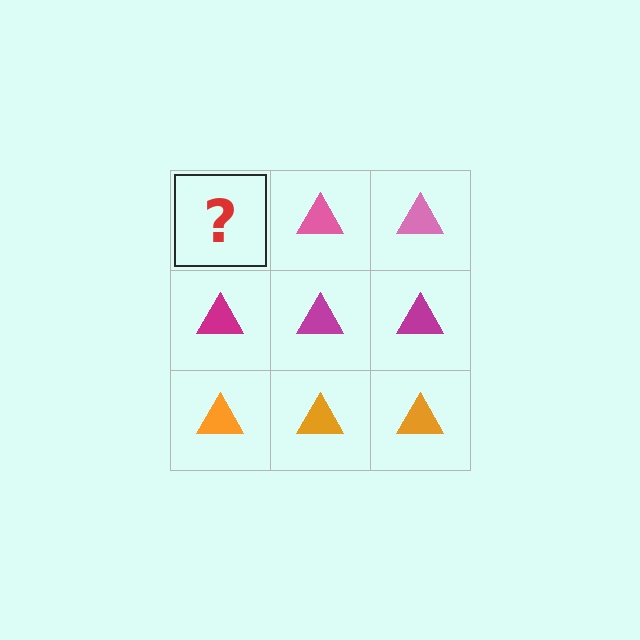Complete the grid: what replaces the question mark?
The question mark should be replaced with a pink triangle.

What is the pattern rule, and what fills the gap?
The rule is that each row has a consistent color. The gap should be filled with a pink triangle.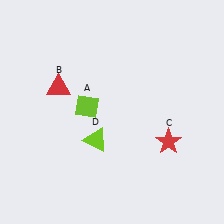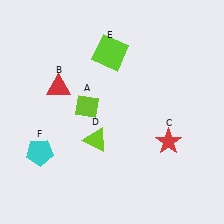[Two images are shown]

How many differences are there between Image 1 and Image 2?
There are 2 differences between the two images.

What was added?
A lime square (E), a cyan pentagon (F) were added in Image 2.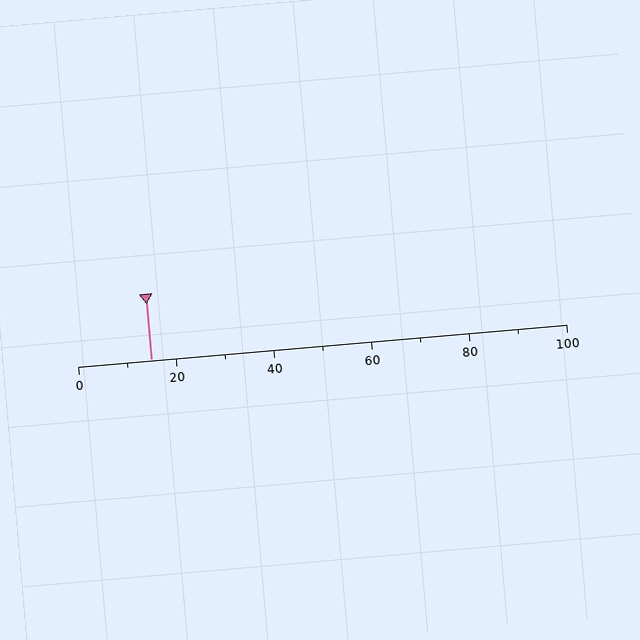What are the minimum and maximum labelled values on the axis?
The axis runs from 0 to 100.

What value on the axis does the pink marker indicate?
The marker indicates approximately 15.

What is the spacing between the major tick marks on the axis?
The major ticks are spaced 20 apart.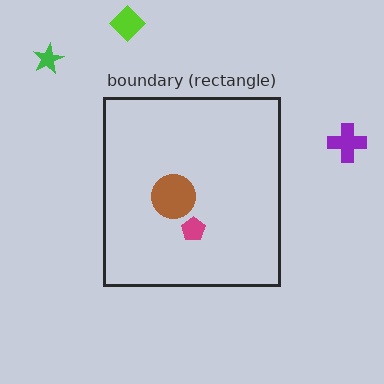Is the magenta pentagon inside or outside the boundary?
Inside.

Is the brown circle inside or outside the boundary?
Inside.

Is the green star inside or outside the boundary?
Outside.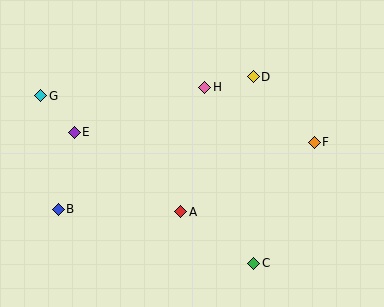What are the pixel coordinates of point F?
Point F is at (314, 142).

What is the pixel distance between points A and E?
The distance between A and E is 133 pixels.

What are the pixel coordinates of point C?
Point C is at (254, 263).